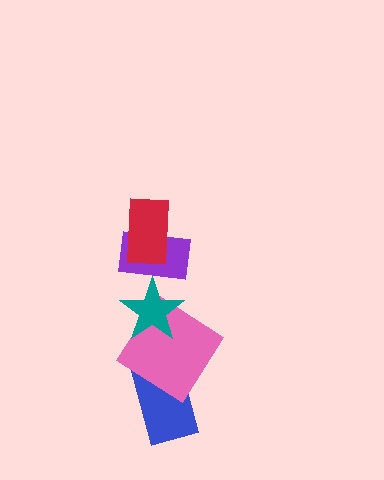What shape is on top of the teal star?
The purple rectangle is on top of the teal star.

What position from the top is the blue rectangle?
The blue rectangle is 5th from the top.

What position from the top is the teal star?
The teal star is 3rd from the top.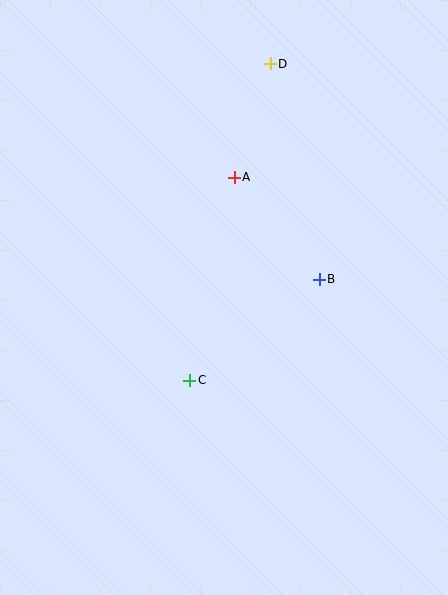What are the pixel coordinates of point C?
Point C is at (190, 380).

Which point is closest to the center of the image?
Point C at (190, 380) is closest to the center.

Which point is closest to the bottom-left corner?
Point C is closest to the bottom-left corner.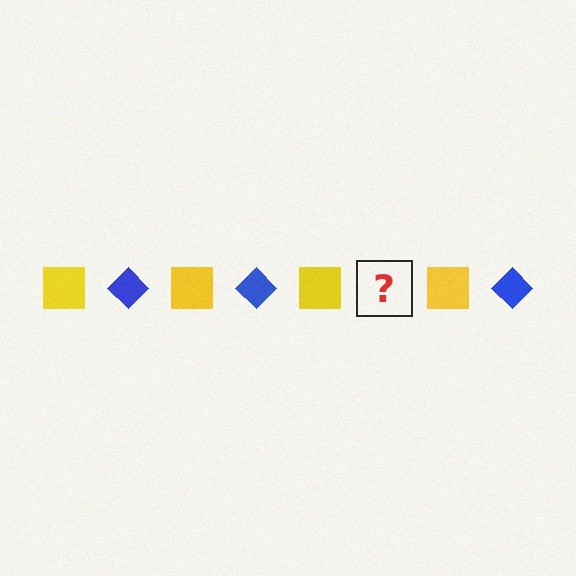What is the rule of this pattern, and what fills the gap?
The rule is that the pattern alternates between yellow square and blue diamond. The gap should be filled with a blue diamond.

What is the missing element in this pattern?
The missing element is a blue diamond.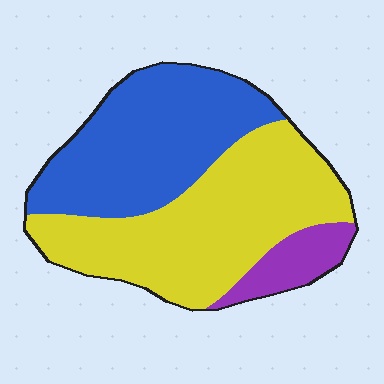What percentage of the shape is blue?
Blue covers 41% of the shape.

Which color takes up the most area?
Yellow, at roughly 50%.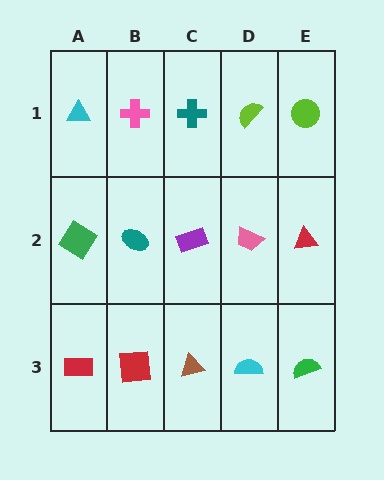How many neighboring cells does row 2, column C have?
4.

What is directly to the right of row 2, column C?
A pink trapezoid.